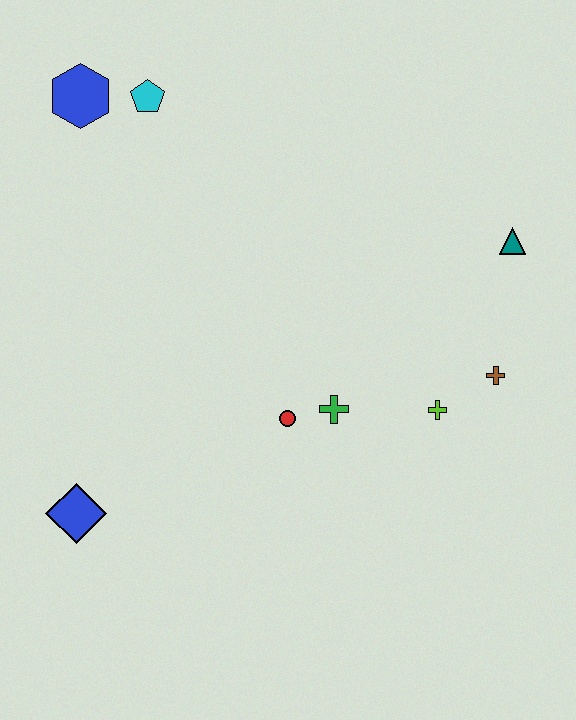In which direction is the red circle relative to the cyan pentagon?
The red circle is below the cyan pentagon.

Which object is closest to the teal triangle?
The brown cross is closest to the teal triangle.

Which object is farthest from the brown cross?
The blue hexagon is farthest from the brown cross.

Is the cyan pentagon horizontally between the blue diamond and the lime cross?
Yes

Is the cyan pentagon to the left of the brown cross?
Yes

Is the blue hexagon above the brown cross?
Yes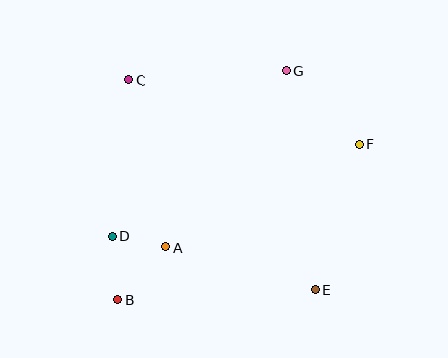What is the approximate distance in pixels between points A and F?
The distance between A and F is approximately 219 pixels.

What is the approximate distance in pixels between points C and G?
The distance between C and G is approximately 158 pixels.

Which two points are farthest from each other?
Points B and F are farthest from each other.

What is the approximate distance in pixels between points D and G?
The distance between D and G is approximately 240 pixels.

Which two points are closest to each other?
Points A and D are closest to each other.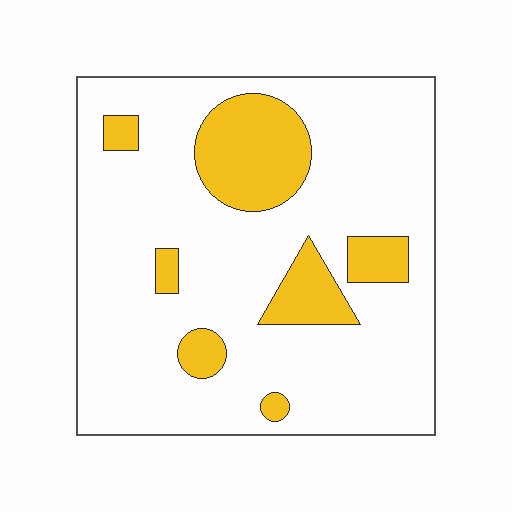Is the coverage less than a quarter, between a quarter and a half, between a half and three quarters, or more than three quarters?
Less than a quarter.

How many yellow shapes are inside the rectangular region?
7.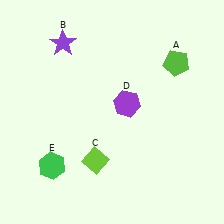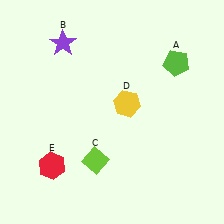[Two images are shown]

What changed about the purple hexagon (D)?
In Image 1, D is purple. In Image 2, it changed to yellow.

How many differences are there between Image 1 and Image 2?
There are 2 differences between the two images.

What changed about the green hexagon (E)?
In Image 1, E is green. In Image 2, it changed to red.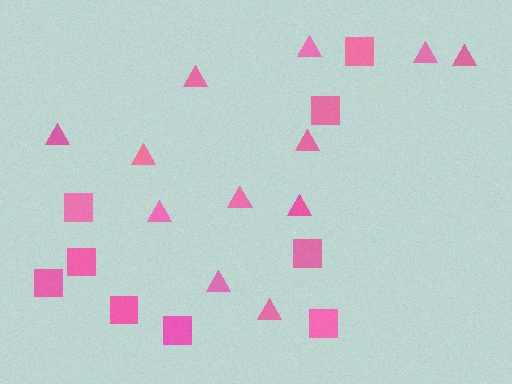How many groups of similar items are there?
There are 2 groups: one group of squares (9) and one group of triangles (12).